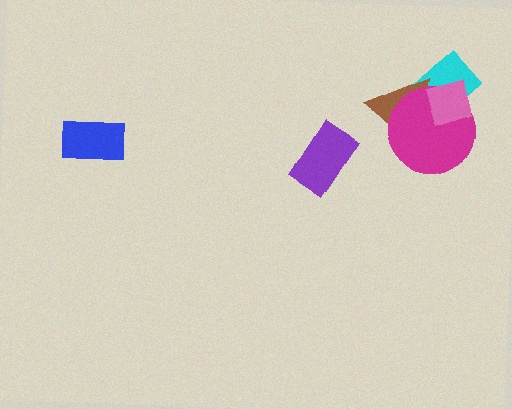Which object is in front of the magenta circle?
The pink diamond is in front of the magenta circle.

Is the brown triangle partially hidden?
Yes, it is partially covered by another shape.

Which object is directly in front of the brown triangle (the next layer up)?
The magenta circle is directly in front of the brown triangle.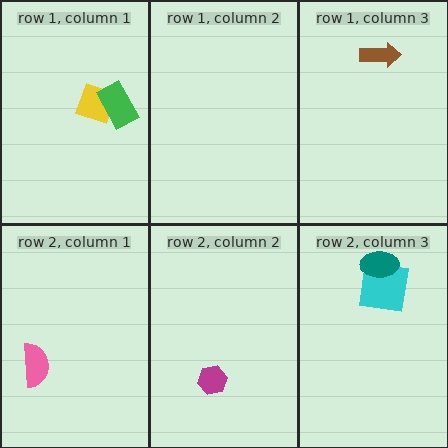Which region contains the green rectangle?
The row 1, column 1 region.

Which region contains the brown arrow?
The row 1, column 3 region.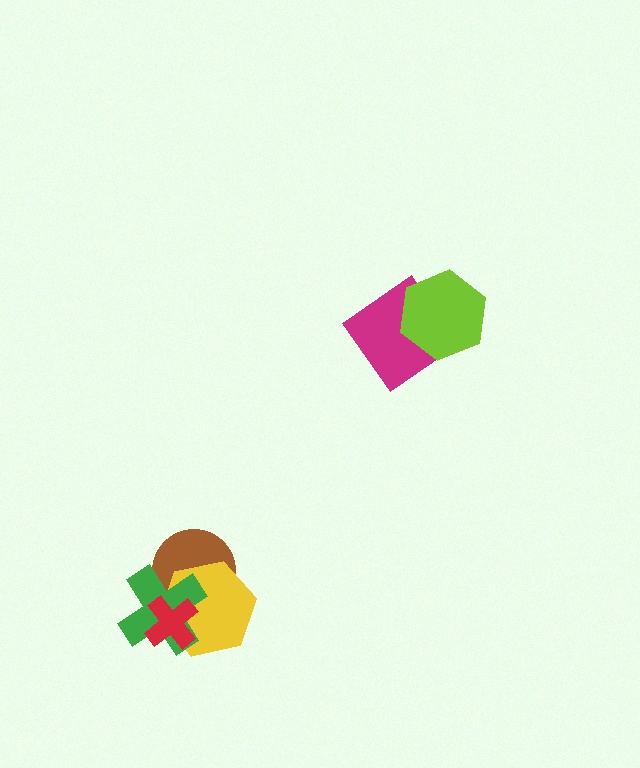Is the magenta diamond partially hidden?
Yes, it is partially covered by another shape.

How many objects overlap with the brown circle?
3 objects overlap with the brown circle.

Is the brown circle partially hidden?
Yes, it is partially covered by another shape.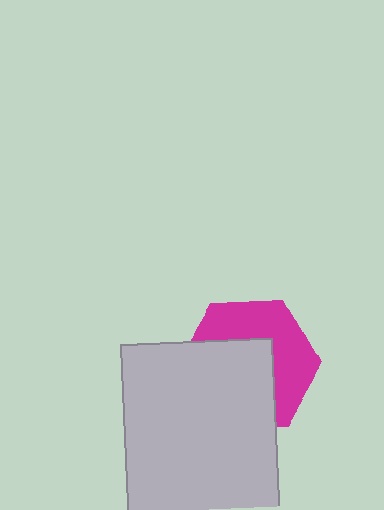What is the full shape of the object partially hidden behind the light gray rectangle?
The partially hidden object is a magenta hexagon.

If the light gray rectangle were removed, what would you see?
You would see the complete magenta hexagon.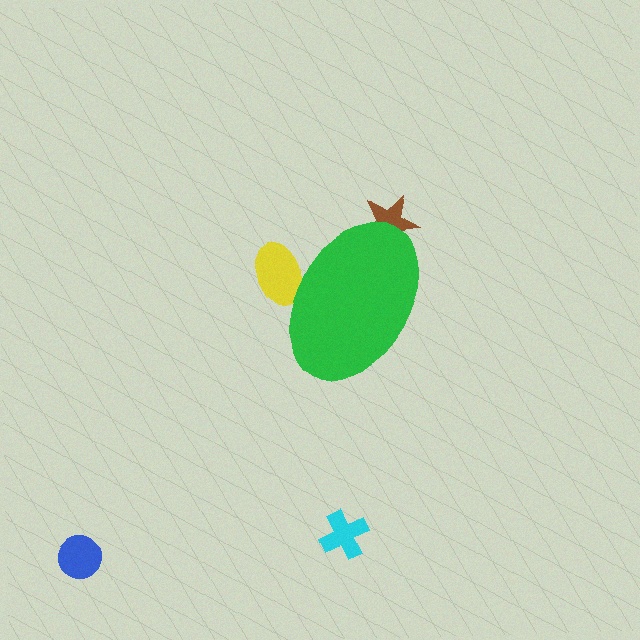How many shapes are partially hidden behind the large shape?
2 shapes are partially hidden.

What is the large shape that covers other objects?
A green ellipse.